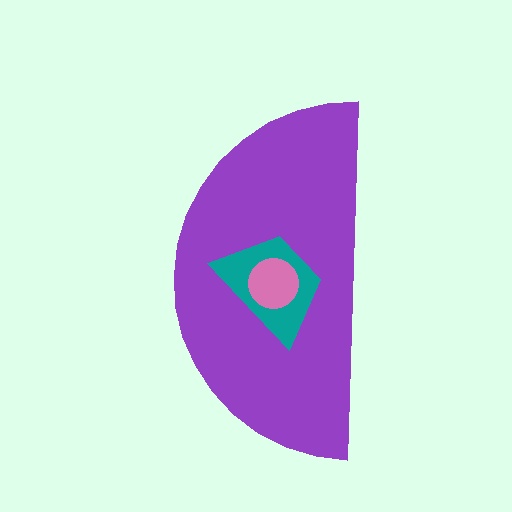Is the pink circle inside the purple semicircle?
Yes.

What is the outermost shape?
The purple semicircle.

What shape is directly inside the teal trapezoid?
The pink circle.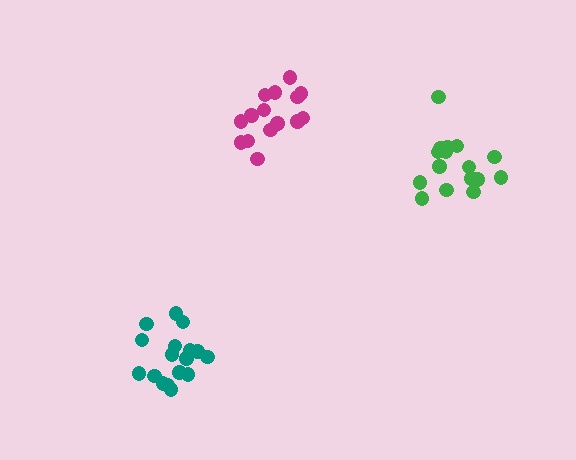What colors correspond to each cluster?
The clusters are colored: magenta, teal, green.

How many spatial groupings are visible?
There are 3 spatial groupings.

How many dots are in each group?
Group 1: 15 dots, Group 2: 17 dots, Group 3: 16 dots (48 total).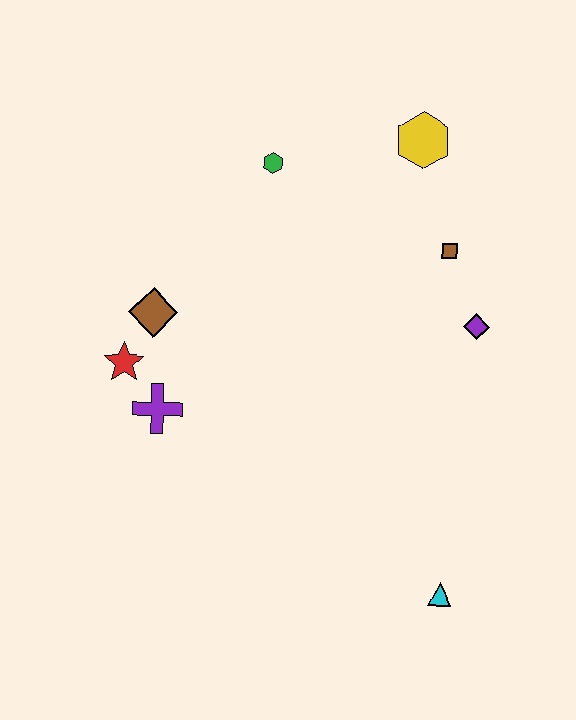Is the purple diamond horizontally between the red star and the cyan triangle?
No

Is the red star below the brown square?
Yes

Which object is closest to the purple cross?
The red star is closest to the purple cross.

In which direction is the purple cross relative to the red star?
The purple cross is below the red star.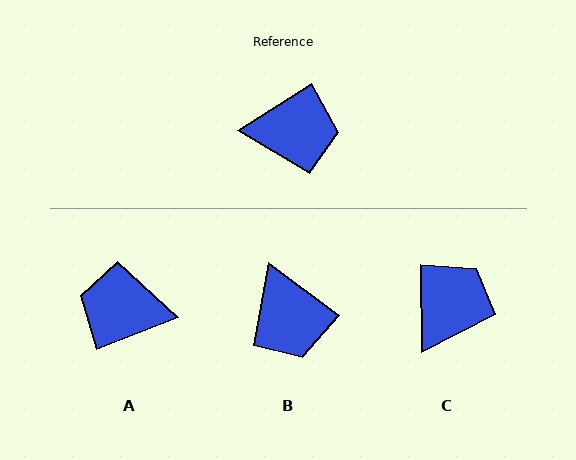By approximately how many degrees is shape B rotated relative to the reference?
Approximately 69 degrees clockwise.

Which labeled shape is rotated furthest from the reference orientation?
A, about 169 degrees away.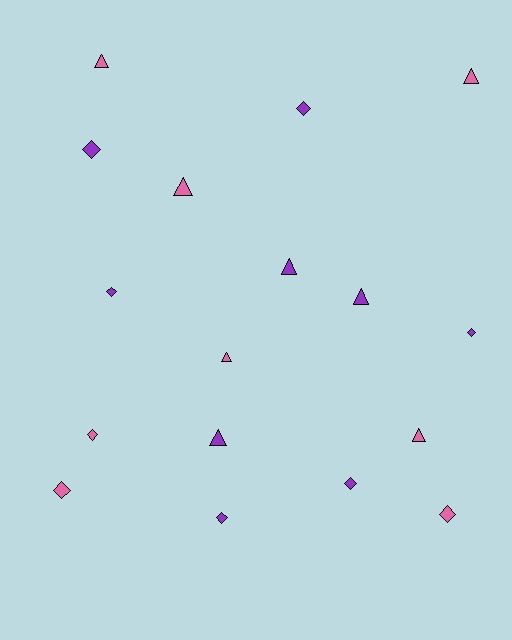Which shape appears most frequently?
Diamond, with 9 objects.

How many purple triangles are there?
There are 3 purple triangles.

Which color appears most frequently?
Purple, with 9 objects.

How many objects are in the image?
There are 17 objects.